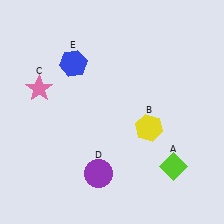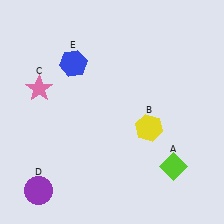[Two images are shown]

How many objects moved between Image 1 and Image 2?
1 object moved between the two images.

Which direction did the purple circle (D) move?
The purple circle (D) moved left.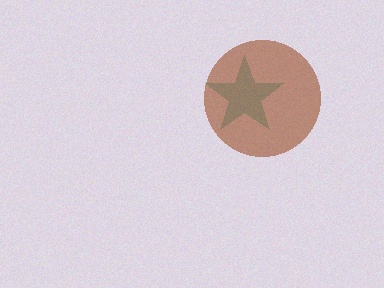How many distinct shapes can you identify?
There are 2 distinct shapes: a teal star, a brown circle.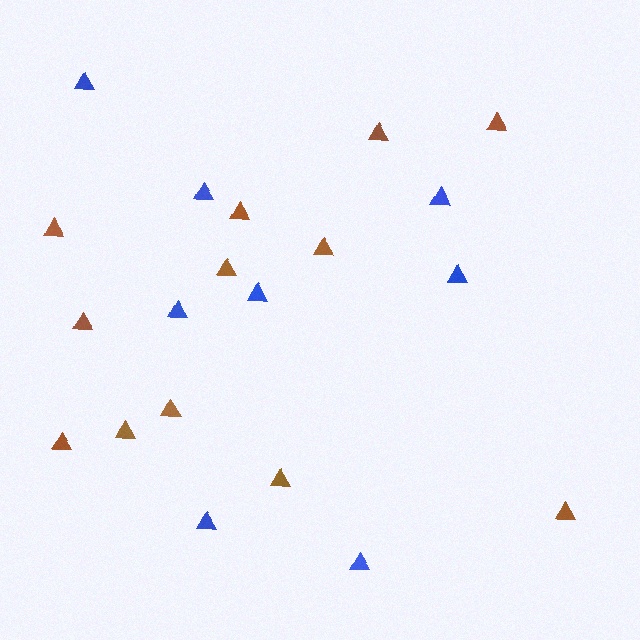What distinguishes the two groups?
There are 2 groups: one group of brown triangles (12) and one group of blue triangles (8).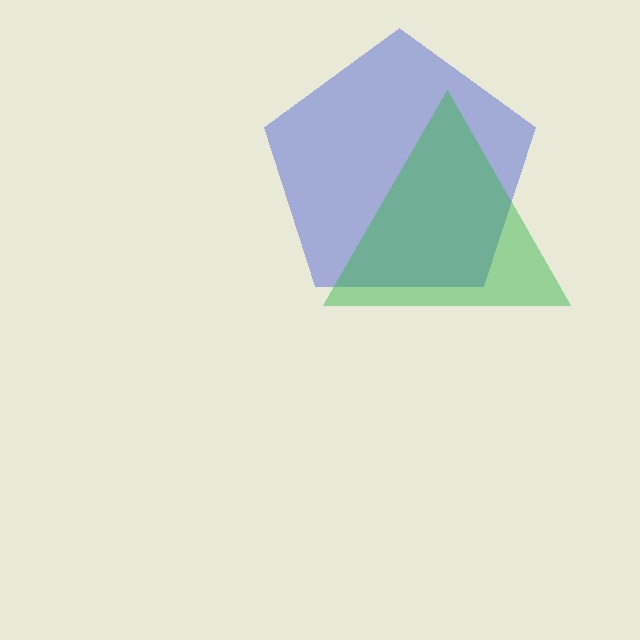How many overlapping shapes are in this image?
There are 2 overlapping shapes in the image.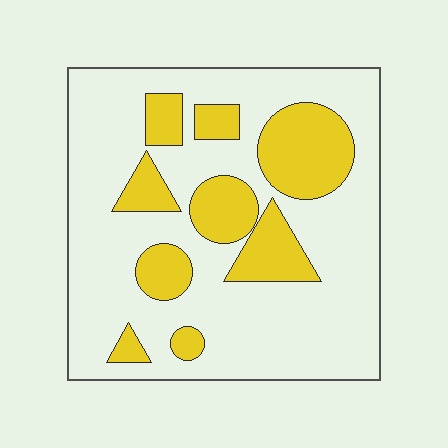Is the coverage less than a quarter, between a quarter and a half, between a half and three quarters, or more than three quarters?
Between a quarter and a half.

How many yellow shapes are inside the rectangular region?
9.